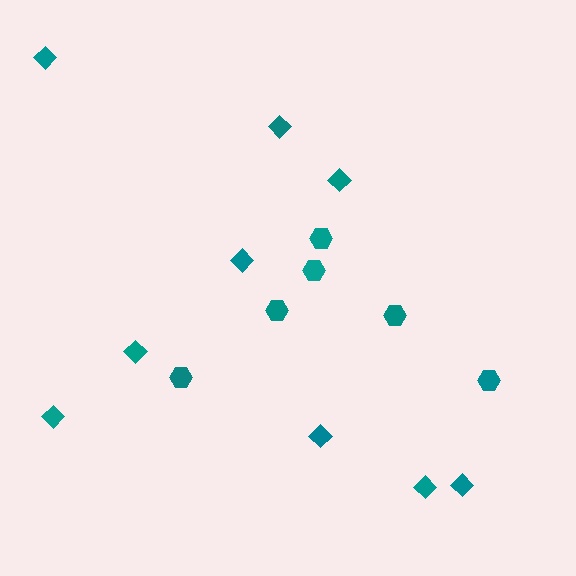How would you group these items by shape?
There are 2 groups: one group of diamonds (9) and one group of hexagons (6).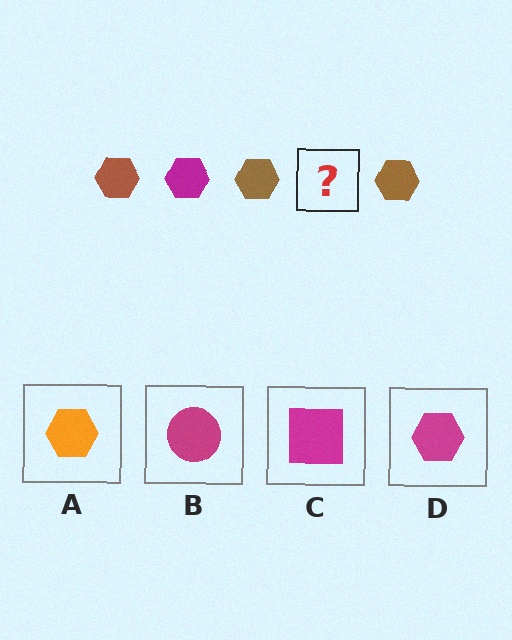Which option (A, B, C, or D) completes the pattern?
D.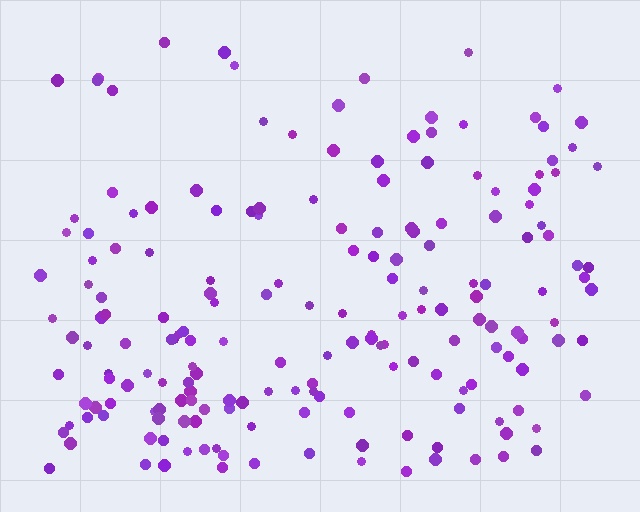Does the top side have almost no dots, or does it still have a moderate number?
Still a moderate number, just noticeably fewer than the bottom.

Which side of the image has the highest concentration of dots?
The bottom.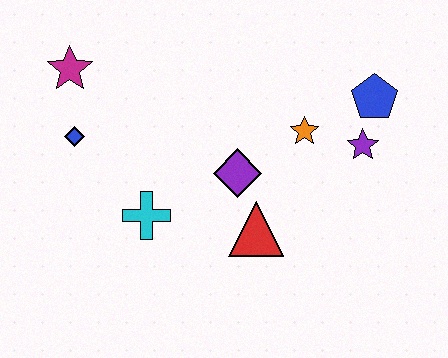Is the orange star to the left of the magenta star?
No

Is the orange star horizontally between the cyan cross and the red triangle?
No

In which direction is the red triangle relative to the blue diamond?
The red triangle is to the right of the blue diamond.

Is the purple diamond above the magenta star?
No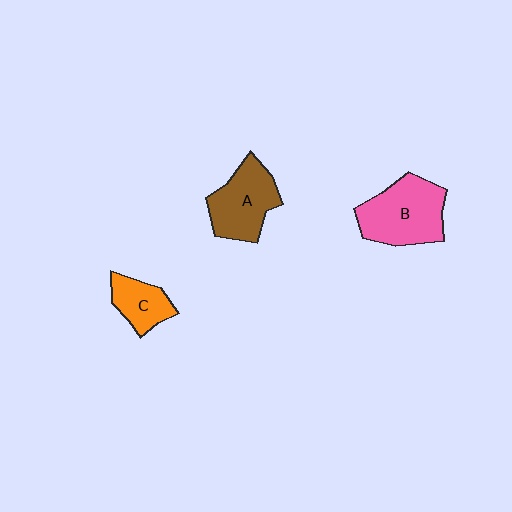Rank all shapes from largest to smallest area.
From largest to smallest: B (pink), A (brown), C (orange).